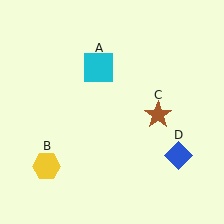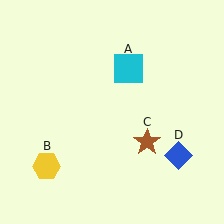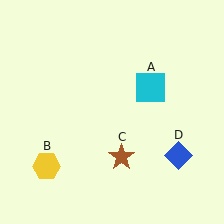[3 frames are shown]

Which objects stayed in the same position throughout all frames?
Yellow hexagon (object B) and blue diamond (object D) remained stationary.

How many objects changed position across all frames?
2 objects changed position: cyan square (object A), brown star (object C).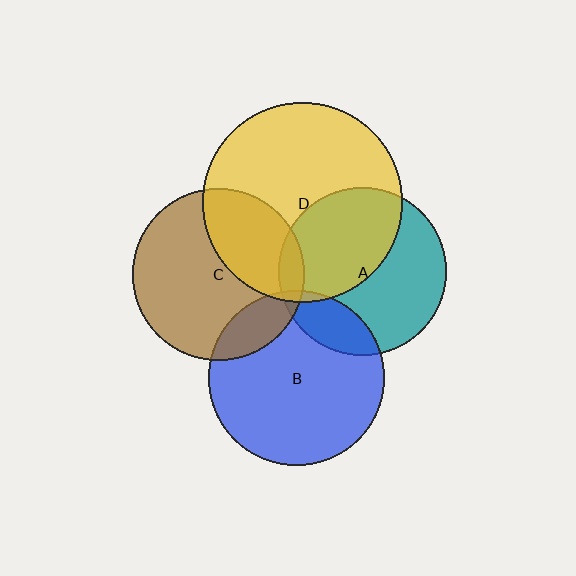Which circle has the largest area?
Circle D (yellow).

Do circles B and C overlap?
Yes.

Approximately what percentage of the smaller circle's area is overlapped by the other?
Approximately 15%.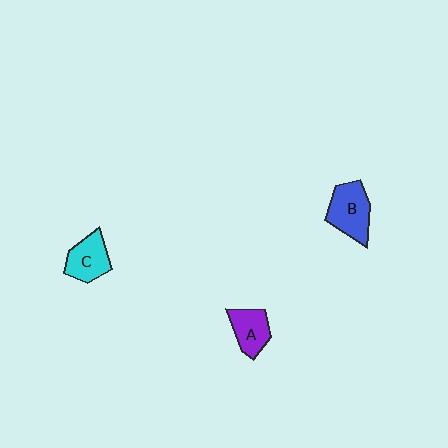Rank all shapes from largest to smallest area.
From largest to smallest: B (blue), C (cyan), A (purple).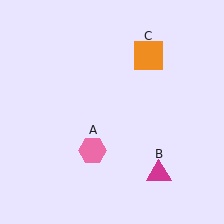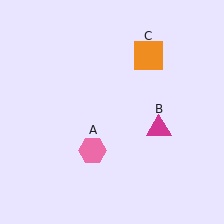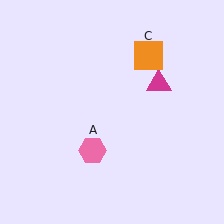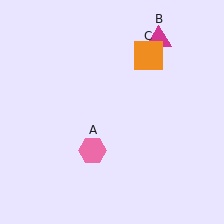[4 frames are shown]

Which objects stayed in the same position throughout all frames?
Pink hexagon (object A) and orange square (object C) remained stationary.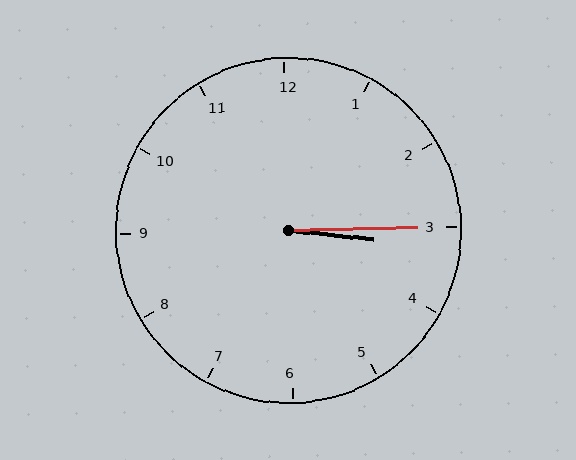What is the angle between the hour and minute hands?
Approximately 8 degrees.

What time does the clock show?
3:15.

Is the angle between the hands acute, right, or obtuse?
It is acute.